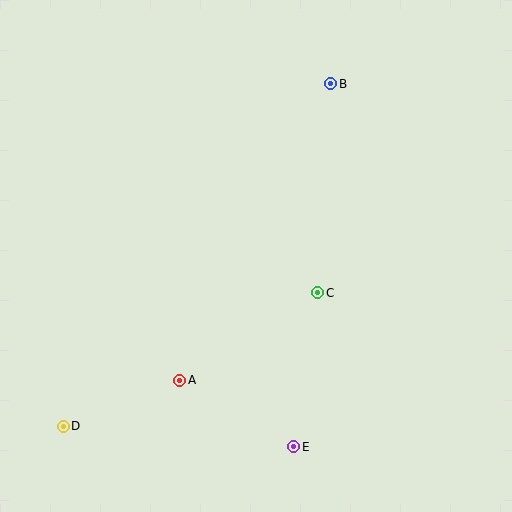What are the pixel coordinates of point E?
Point E is at (294, 447).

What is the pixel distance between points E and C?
The distance between E and C is 156 pixels.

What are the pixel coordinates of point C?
Point C is at (318, 293).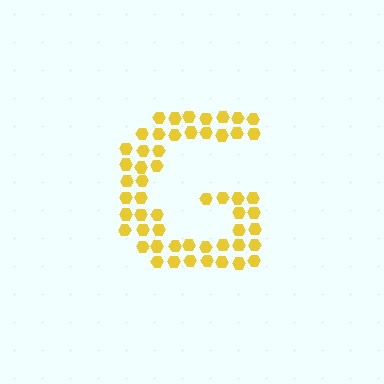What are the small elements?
The small elements are hexagons.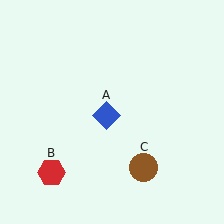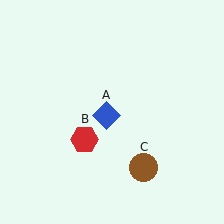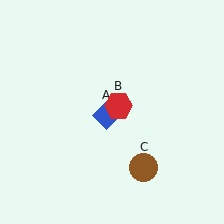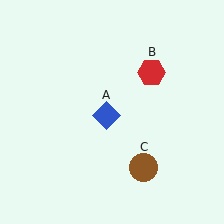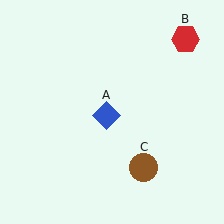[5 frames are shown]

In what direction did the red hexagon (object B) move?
The red hexagon (object B) moved up and to the right.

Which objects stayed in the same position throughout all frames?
Blue diamond (object A) and brown circle (object C) remained stationary.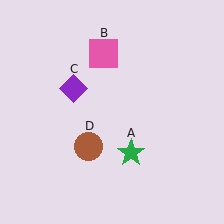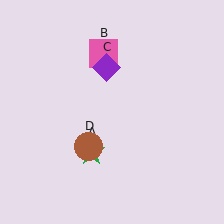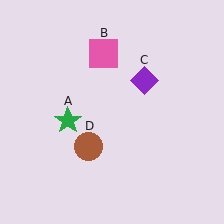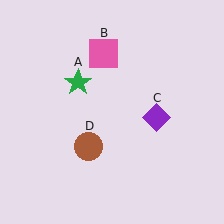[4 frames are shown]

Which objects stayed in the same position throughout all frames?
Pink square (object B) and brown circle (object D) remained stationary.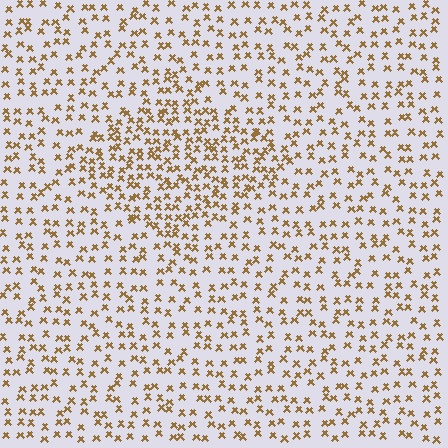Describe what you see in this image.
The image contains small brown elements arranged at two different densities. A diamond-shaped region is visible where the elements are more densely packed than the surrounding area.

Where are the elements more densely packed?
The elements are more densely packed inside the diamond boundary.